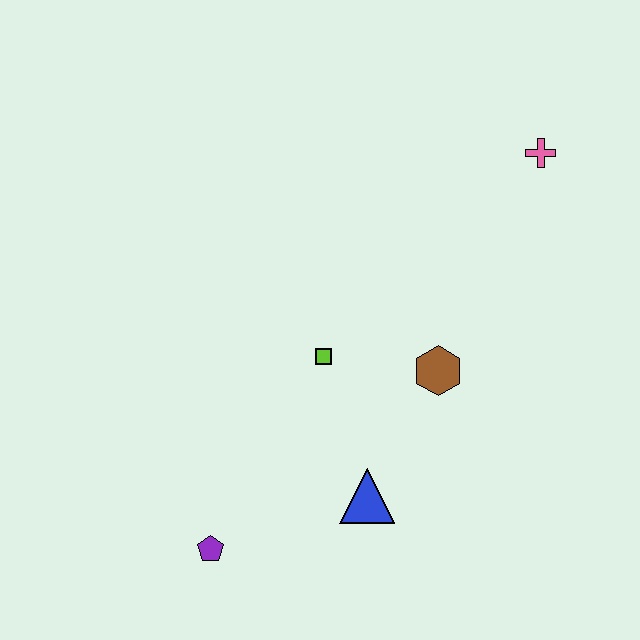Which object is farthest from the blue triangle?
The pink cross is farthest from the blue triangle.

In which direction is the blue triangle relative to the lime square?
The blue triangle is below the lime square.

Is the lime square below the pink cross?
Yes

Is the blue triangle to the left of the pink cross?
Yes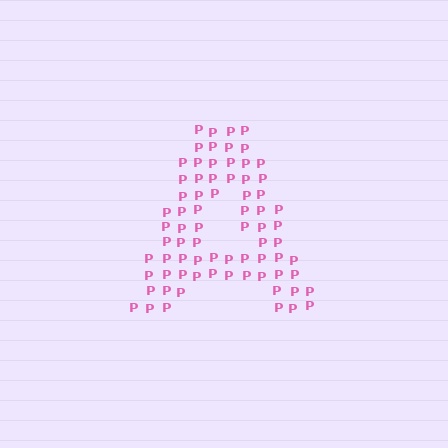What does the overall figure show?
The overall figure shows the letter A.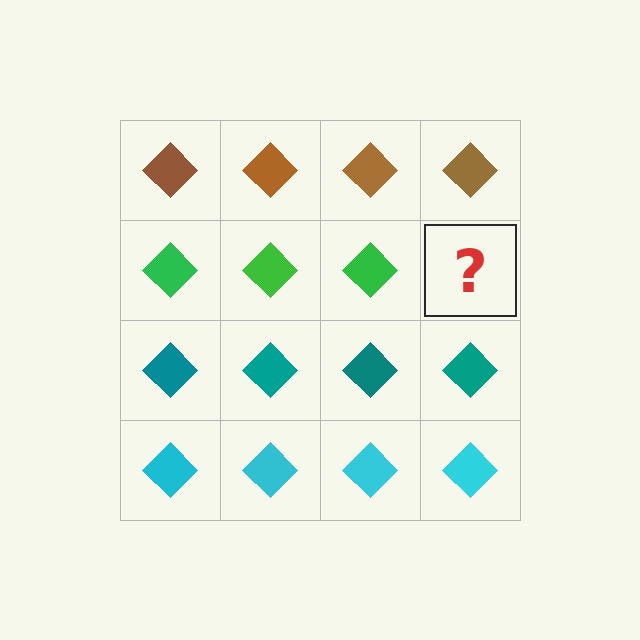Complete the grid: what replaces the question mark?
The question mark should be replaced with a green diamond.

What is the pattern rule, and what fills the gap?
The rule is that each row has a consistent color. The gap should be filled with a green diamond.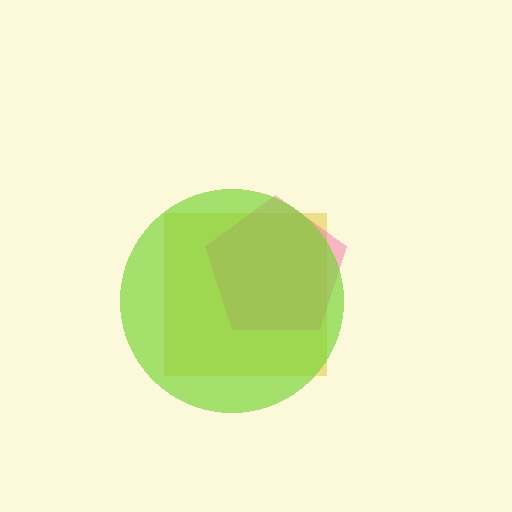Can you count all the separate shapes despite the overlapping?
Yes, there are 3 separate shapes.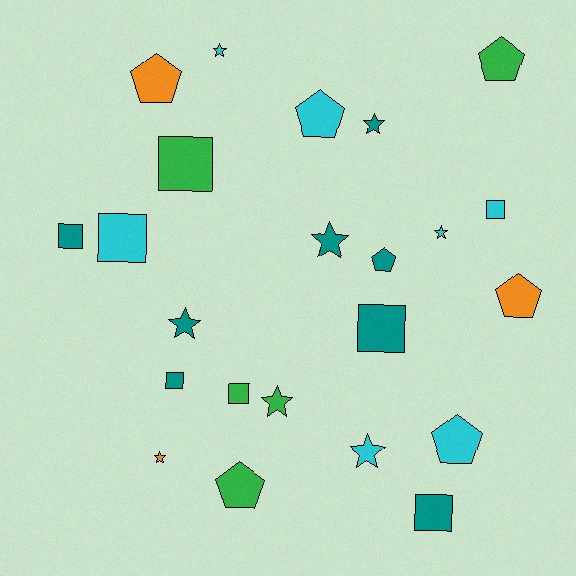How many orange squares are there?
There are no orange squares.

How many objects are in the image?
There are 23 objects.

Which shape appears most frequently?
Square, with 8 objects.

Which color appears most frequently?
Teal, with 8 objects.